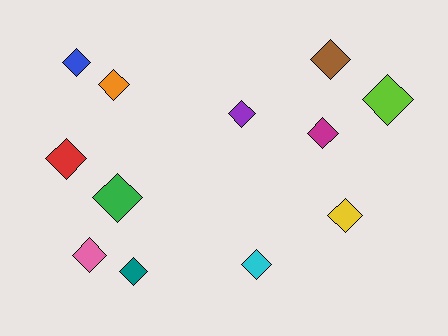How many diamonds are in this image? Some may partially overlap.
There are 12 diamonds.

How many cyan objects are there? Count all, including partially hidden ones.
There is 1 cyan object.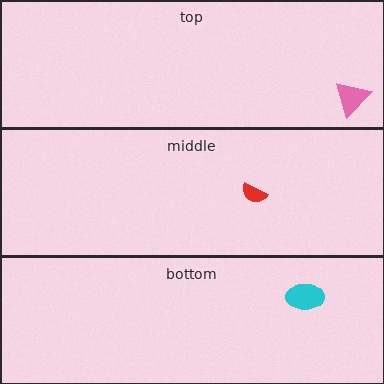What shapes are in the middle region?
The red semicircle.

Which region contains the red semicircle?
The middle region.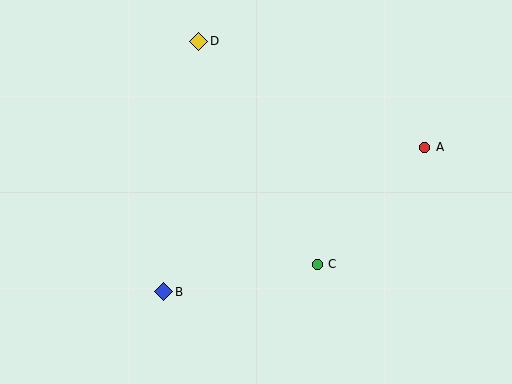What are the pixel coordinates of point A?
Point A is at (425, 147).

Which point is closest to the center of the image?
Point C at (317, 264) is closest to the center.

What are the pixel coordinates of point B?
Point B is at (164, 292).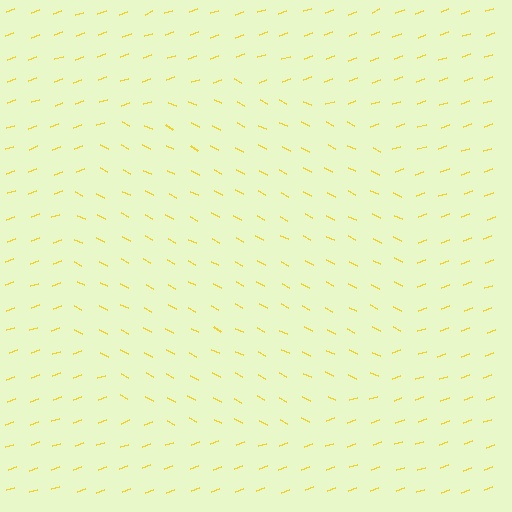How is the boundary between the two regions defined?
The boundary is defined purely by a change in line orientation (approximately 45 degrees difference). All lines are the same color and thickness.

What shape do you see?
I see a circle.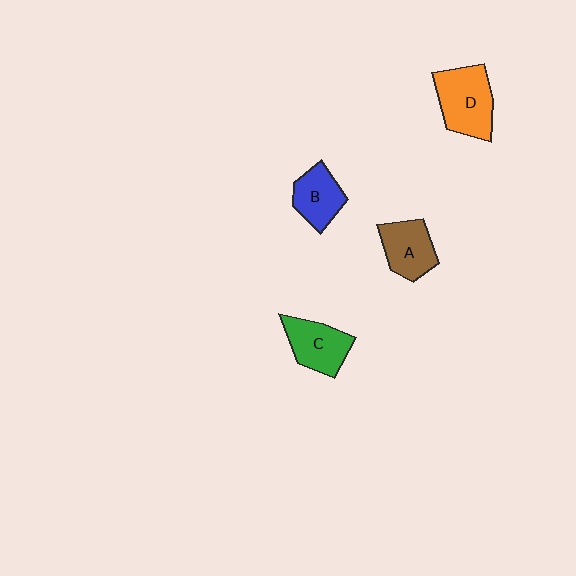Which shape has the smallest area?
Shape B (blue).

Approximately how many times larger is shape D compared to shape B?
Approximately 1.5 times.